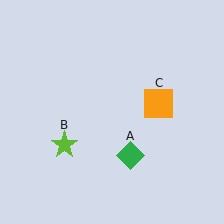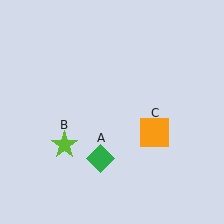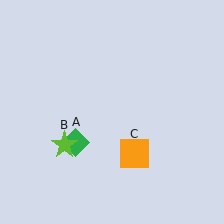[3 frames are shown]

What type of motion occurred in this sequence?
The green diamond (object A), orange square (object C) rotated clockwise around the center of the scene.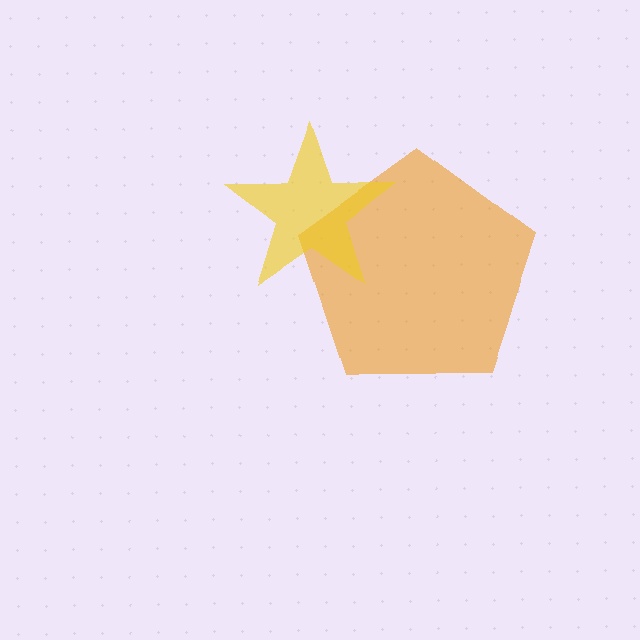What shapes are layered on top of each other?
The layered shapes are: an orange pentagon, a yellow star.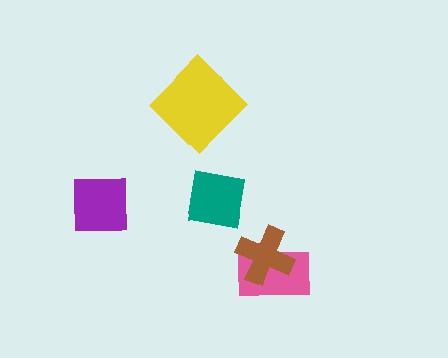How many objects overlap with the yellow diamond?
0 objects overlap with the yellow diamond.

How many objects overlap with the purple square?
0 objects overlap with the purple square.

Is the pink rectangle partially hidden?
Yes, it is partially covered by another shape.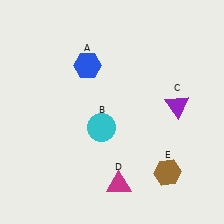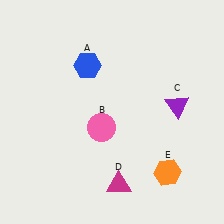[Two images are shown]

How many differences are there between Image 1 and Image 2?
There are 2 differences between the two images.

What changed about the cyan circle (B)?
In Image 1, B is cyan. In Image 2, it changed to pink.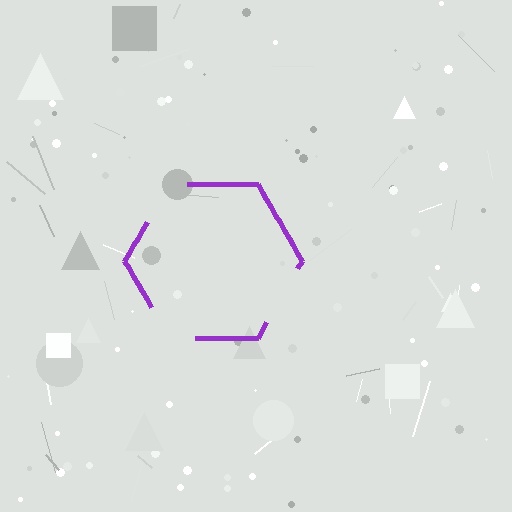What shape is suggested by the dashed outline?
The dashed outline suggests a hexagon.